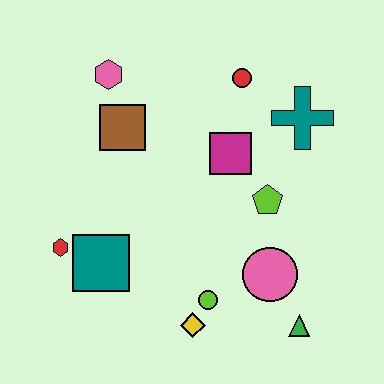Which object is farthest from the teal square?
The teal cross is farthest from the teal square.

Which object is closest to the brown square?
The pink hexagon is closest to the brown square.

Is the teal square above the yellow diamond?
Yes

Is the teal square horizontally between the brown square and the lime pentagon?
No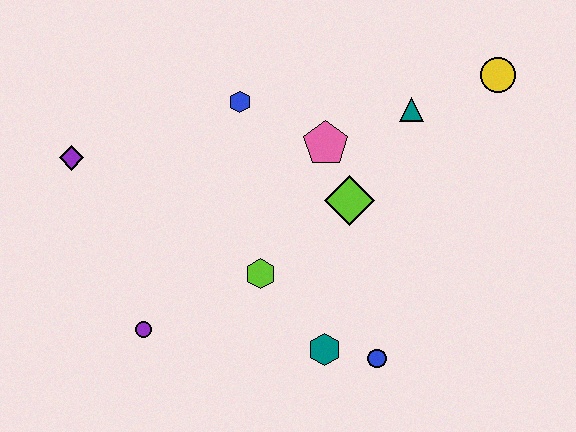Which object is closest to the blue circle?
The teal hexagon is closest to the blue circle.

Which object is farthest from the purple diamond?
The yellow circle is farthest from the purple diamond.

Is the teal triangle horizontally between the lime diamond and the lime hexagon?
No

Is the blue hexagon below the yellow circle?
Yes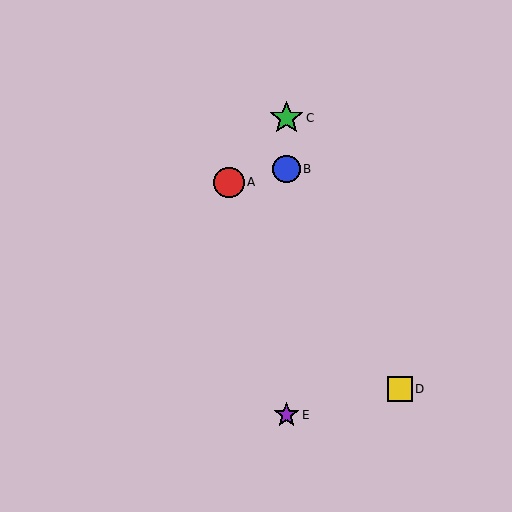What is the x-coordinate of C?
Object C is at x≈287.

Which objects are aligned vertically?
Objects B, C, E are aligned vertically.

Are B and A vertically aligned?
No, B is at x≈287 and A is at x≈229.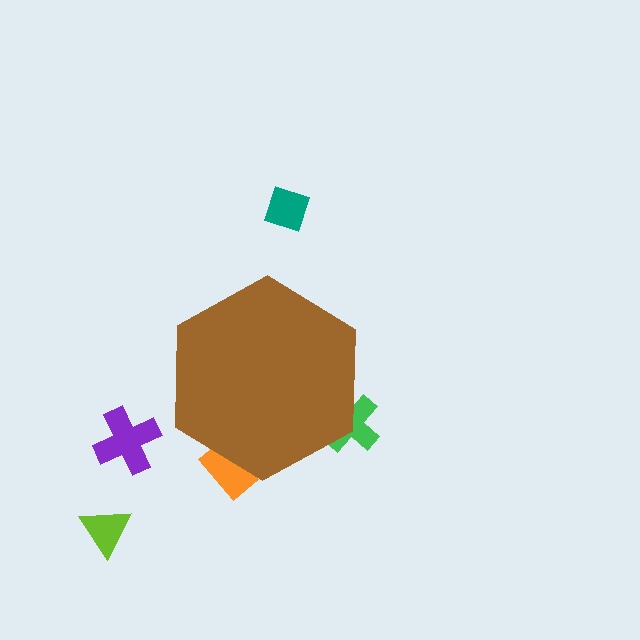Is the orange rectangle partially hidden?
Yes, the orange rectangle is partially hidden behind the brown hexagon.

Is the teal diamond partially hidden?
No, the teal diamond is fully visible.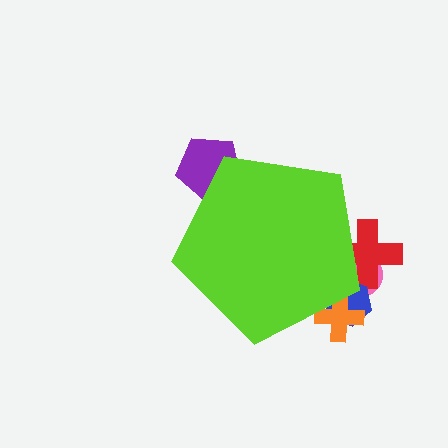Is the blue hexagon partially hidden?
Yes, the blue hexagon is partially hidden behind the lime pentagon.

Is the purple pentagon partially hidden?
Yes, the purple pentagon is partially hidden behind the lime pentagon.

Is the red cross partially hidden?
Yes, the red cross is partially hidden behind the lime pentagon.